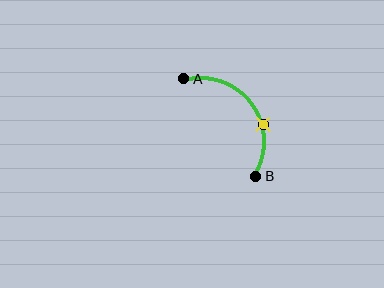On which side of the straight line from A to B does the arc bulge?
The arc bulges above and to the right of the straight line connecting A and B.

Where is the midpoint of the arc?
The arc midpoint is the point on the curve farthest from the straight line joining A and B. It sits above and to the right of that line.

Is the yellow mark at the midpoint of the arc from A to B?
No. The yellow mark lies on the arc but is closer to endpoint B. The arc midpoint would be at the point on the curve equidistant along the arc from both A and B.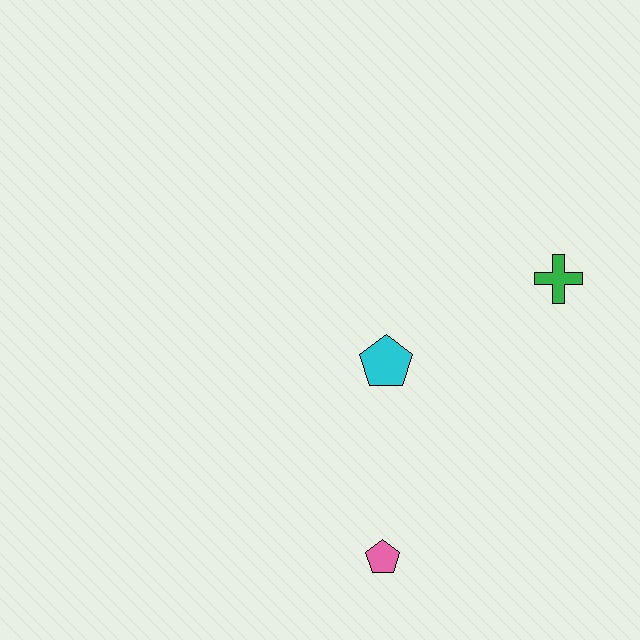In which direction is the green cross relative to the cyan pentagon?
The green cross is to the right of the cyan pentagon.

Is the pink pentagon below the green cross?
Yes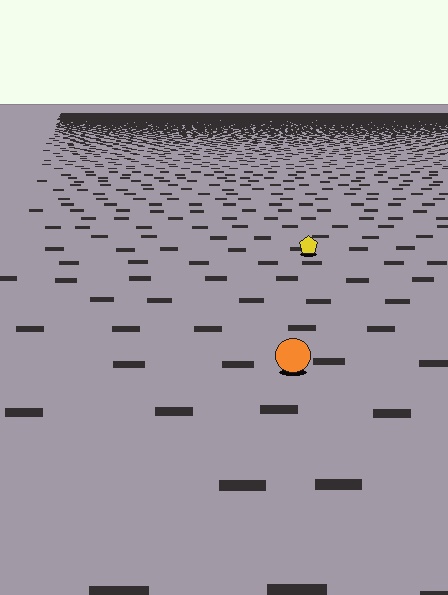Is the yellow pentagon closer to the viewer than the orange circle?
No. The orange circle is closer — you can tell from the texture gradient: the ground texture is coarser near it.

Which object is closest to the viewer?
The orange circle is closest. The texture marks near it are larger and more spread out.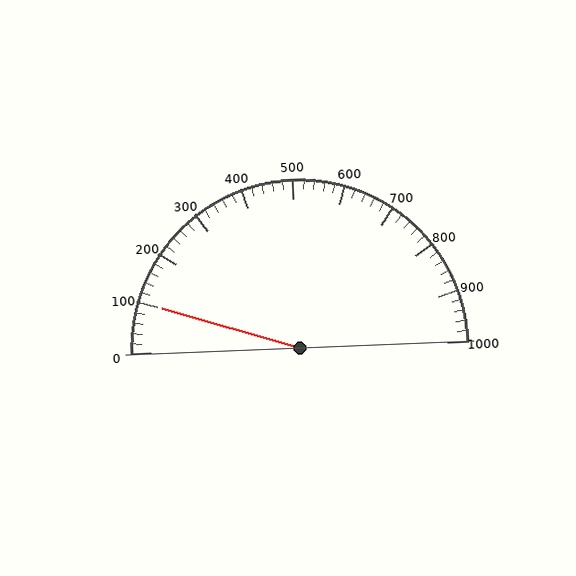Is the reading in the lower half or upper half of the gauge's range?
The reading is in the lower half of the range (0 to 1000).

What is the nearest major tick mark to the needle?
The nearest major tick mark is 100.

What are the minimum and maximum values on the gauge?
The gauge ranges from 0 to 1000.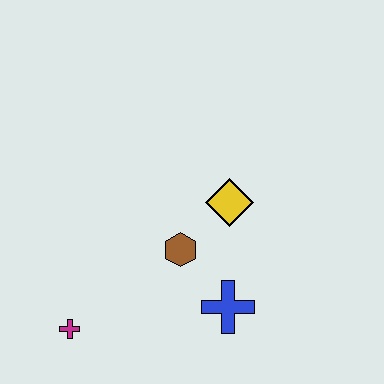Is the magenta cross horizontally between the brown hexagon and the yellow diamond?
No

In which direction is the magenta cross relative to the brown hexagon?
The magenta cross is to the left of the brown hexagon.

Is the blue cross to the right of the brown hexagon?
Yes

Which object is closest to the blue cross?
The brown hexagon is closest to the blue cross.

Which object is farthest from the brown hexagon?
The magenta cross is farthest from the brown hexagon.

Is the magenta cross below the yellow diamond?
Yes